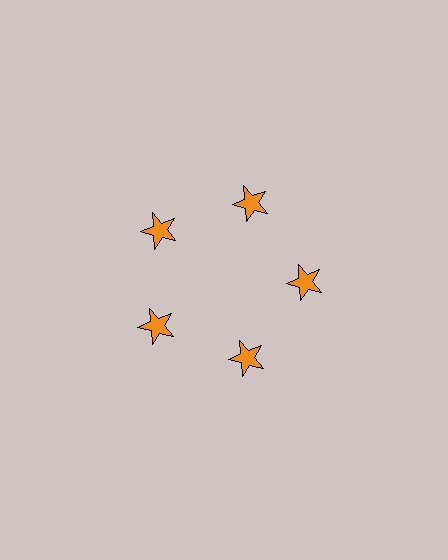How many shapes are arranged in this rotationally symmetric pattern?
There are 5 shapes, arranged in 5 groups of 1.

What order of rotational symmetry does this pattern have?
This pattern has 5-fold rotational symmetry.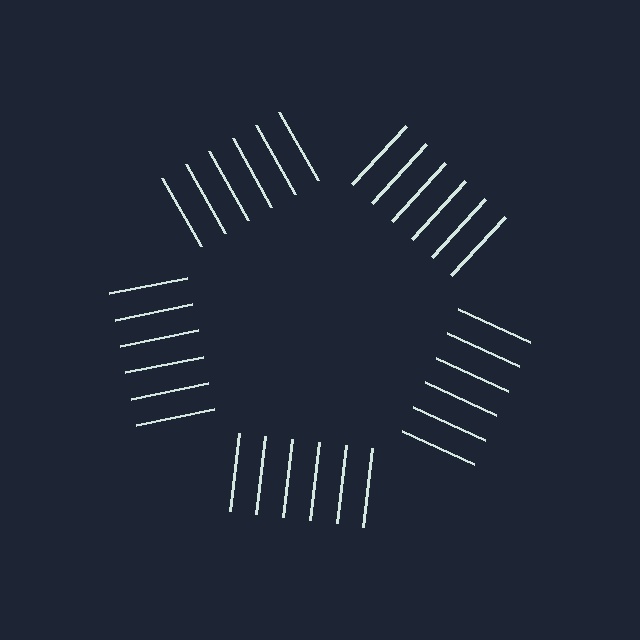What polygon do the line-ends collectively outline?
An illusory pentagon — the line segments terminate on its edges but no continuous stroke is drawn.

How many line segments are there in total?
30 — 6 along each of the 5 edges.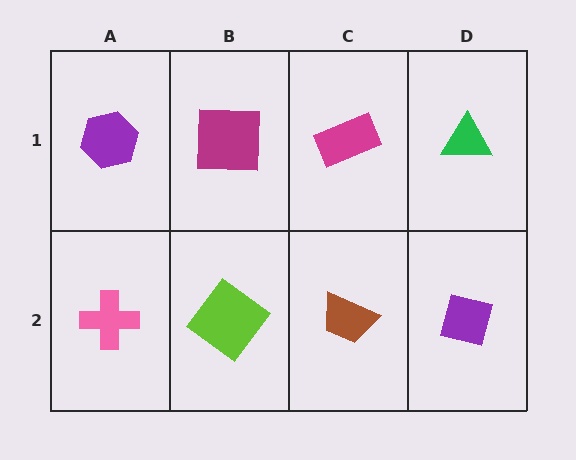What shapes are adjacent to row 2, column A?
A purple hexagon (row 1, column A), a lime diamond (row 2, column B).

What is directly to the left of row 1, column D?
A magenta rectangle.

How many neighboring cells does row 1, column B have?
3.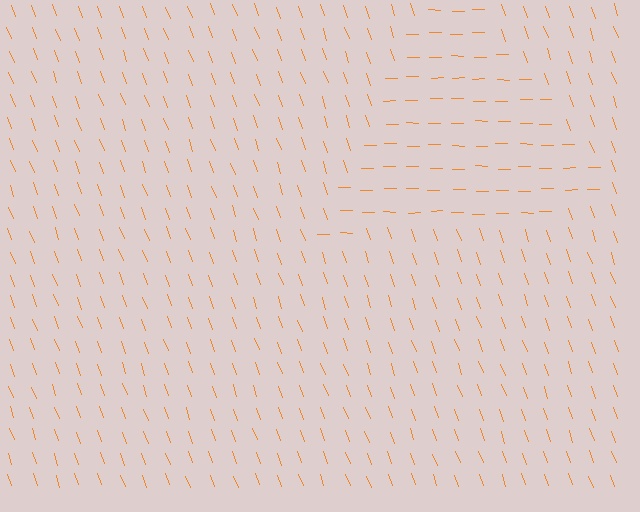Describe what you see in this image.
The image is filled with small orange line segments. A triangle region in the image has lines oriented differently from the surrounding lines, creating a visible texture boundary.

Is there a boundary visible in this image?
Yes, there is a texture boundary formed by a change in line orientation.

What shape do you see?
I see a triangle.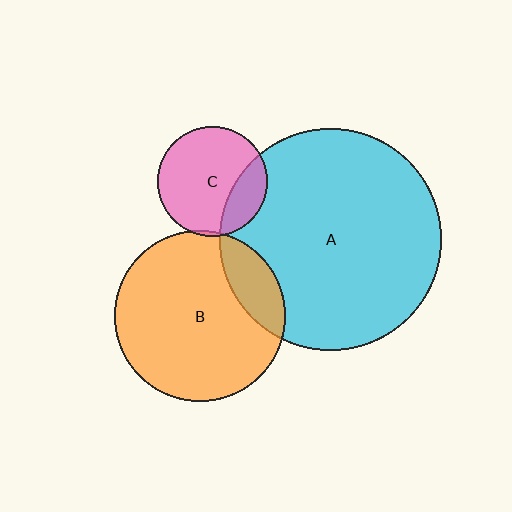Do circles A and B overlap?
Yes.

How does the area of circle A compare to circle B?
Approximately 1.7 times.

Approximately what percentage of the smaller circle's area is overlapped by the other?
Approximately 15%.